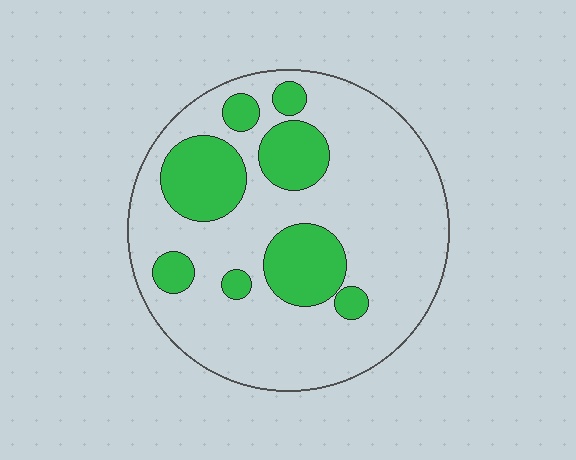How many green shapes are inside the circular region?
8.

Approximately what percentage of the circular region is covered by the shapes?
Approximately 25%.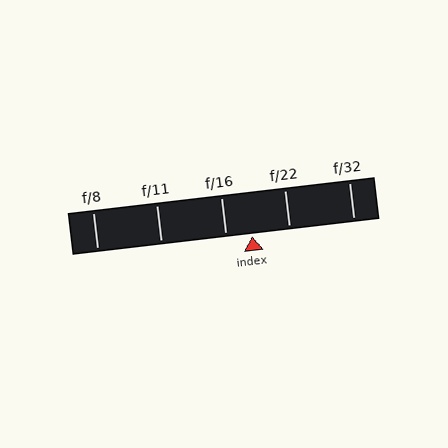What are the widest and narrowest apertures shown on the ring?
The widest aperture shown is f/8 and the narrowest is f/32.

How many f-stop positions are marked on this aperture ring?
There are 5 f-stop positions marked.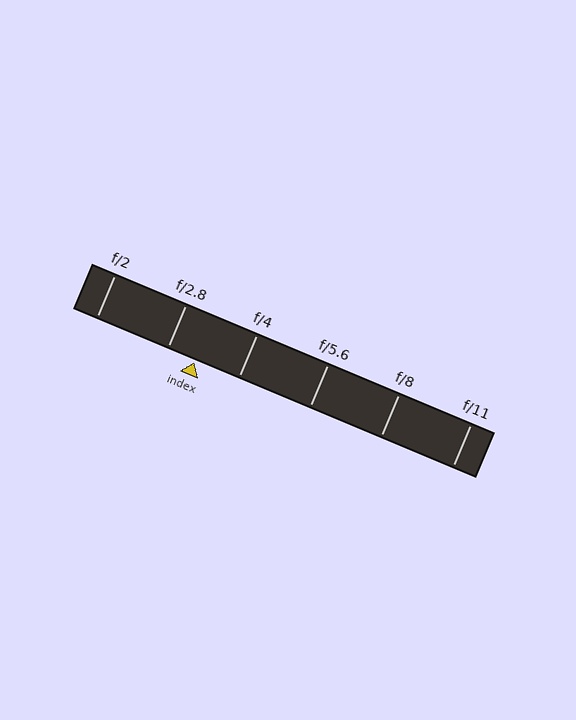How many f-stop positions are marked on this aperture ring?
There are 6 f-stop positions marked.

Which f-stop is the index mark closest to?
The index mark is closest to f/2.8.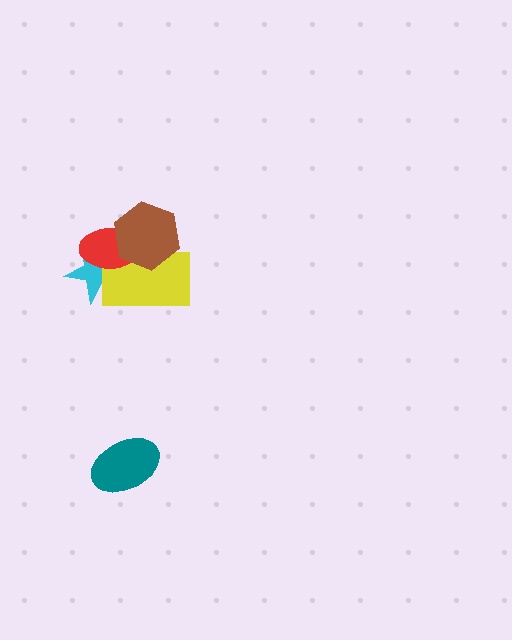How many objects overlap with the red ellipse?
3 objects overlap with the red ellipse.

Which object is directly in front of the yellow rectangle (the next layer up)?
The red ellipse is directly in front of the yellow rectangle.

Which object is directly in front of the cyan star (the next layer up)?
The yellow rectangle is directly in front of the cyan star.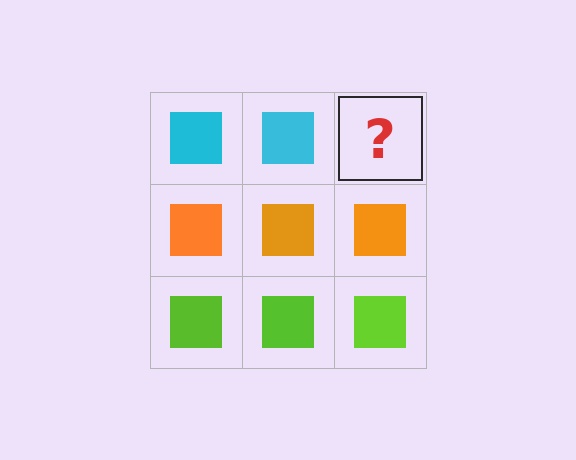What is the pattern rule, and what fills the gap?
The rule is that each row has a consistent color. The gap should be filled with a cyan square.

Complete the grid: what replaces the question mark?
The question mark should be replaced with a cyan square.